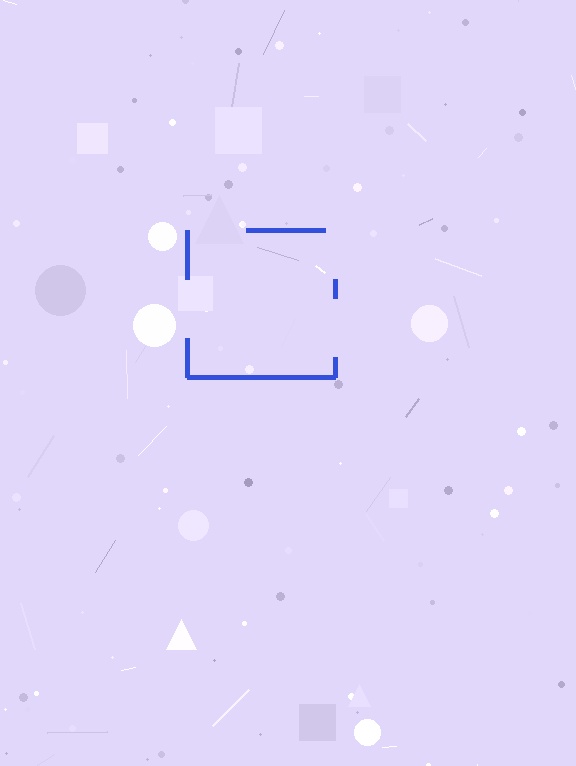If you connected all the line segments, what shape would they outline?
They would outline a square.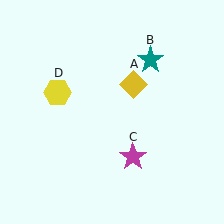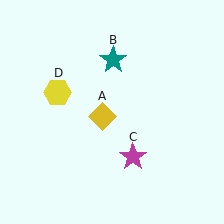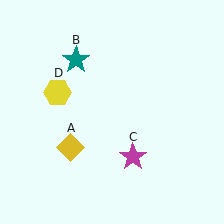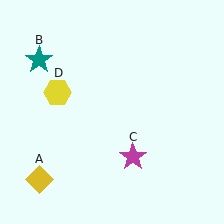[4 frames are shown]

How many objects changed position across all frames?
2 objects changed position: yellow diamond (object A), teal star (object B).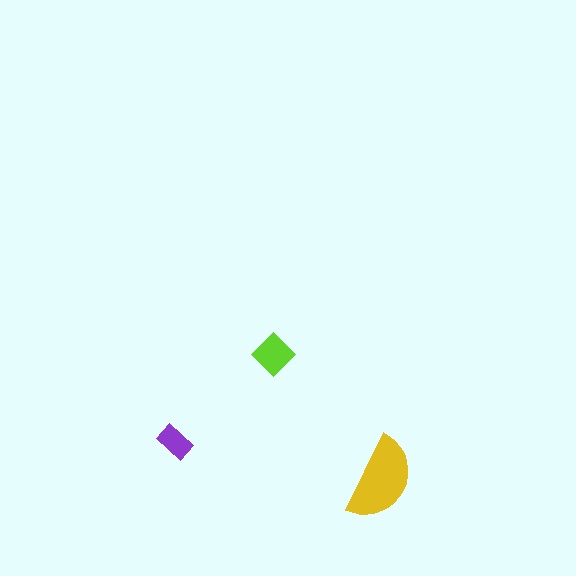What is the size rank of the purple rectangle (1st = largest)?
3rd.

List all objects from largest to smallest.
The yellow semicircle, the lime diamond, the purple rectangle.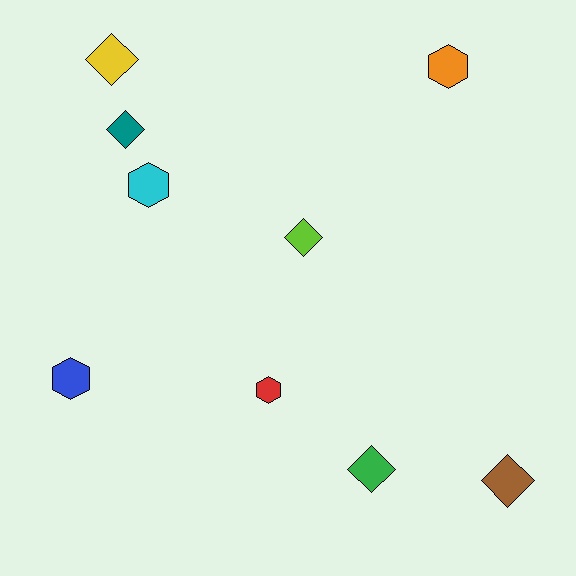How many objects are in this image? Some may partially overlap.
There are 9 objects.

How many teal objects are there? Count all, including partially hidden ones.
There is 1 teal object.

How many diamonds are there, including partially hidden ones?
There are 5 diamonds.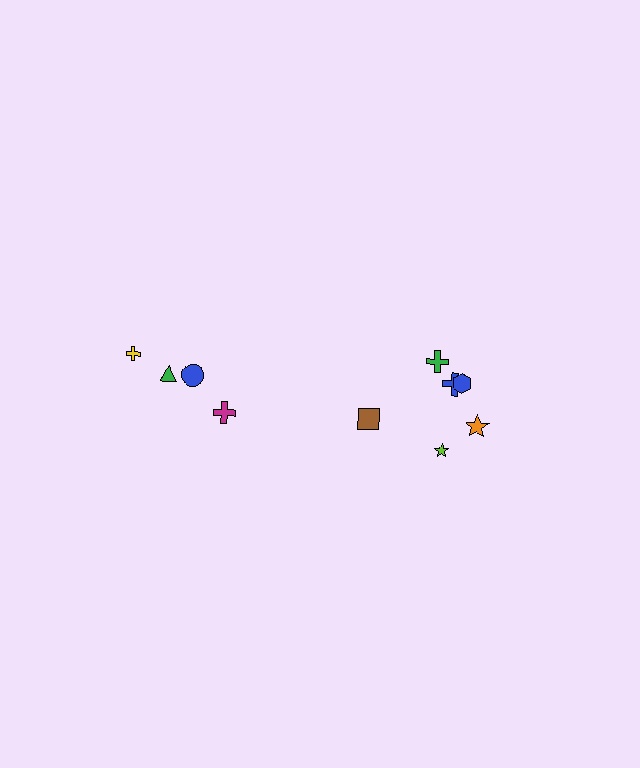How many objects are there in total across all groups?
There are 10 objects.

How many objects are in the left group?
There are 4 objects.